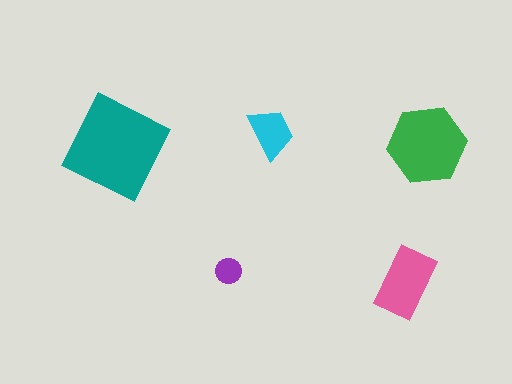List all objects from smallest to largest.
The purple circle, the cyan trapezoid, the pink rectangle, the green hexagon, the teal diamond.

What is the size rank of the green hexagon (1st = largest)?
2nd.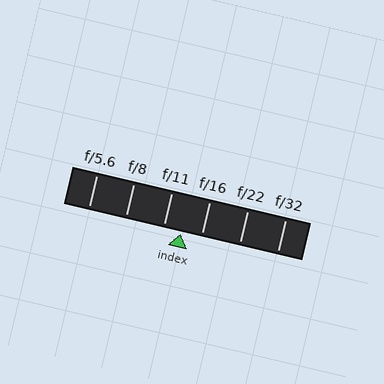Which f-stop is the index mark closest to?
The index mark is closest to f/11.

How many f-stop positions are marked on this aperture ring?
There are 6 f-stop positions marked.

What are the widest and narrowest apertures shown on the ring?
The widest aperture shown is f/5.6 and the narrowest is f/32.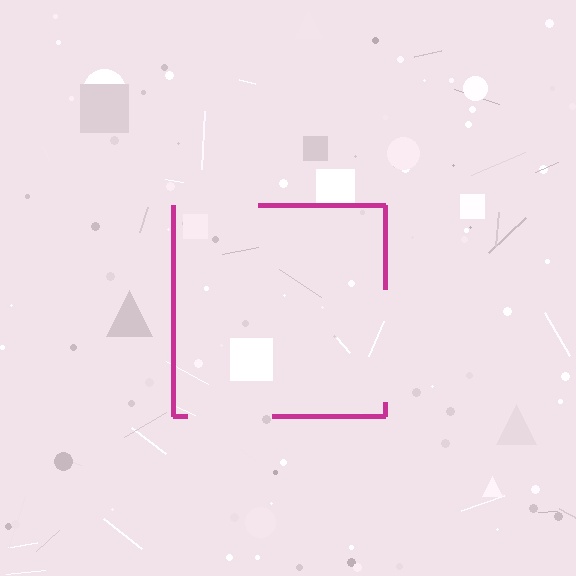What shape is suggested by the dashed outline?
The dashed outline suggests a square.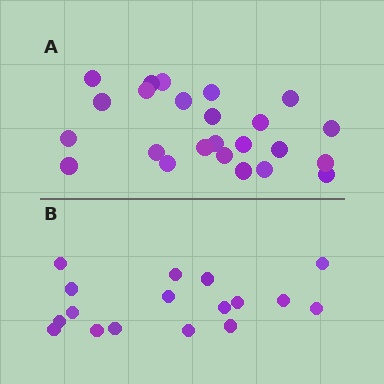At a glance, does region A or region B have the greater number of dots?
Region A (the top region) has more dots.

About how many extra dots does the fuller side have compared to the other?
Region A has roughly 8 or so more dots than region B.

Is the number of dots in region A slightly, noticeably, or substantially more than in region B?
Region A has noticeably more, but not dramatically so. The ratio is roughly 1.4 to 1.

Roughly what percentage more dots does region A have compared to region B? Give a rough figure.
About 40% more.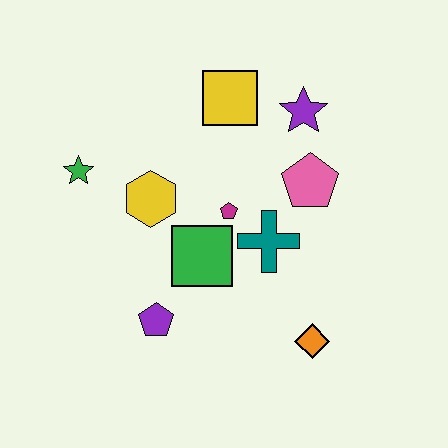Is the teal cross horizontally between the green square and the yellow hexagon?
No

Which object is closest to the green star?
The yellow hexagon is closest to the green star.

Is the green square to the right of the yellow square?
No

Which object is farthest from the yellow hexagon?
The orange diamond is farthest from the yellow hexagon.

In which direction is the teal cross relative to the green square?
The teal cross is to the right of the green square.